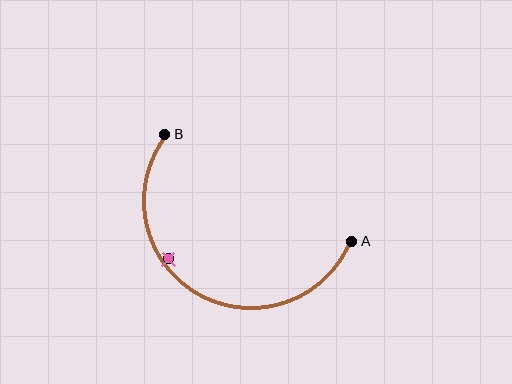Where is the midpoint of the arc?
The arc midpoint is the point on the curve farthest from the straight line joining A and B. It sits below that line.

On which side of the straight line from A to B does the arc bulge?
The arc bulges below the straight line connecting A and B.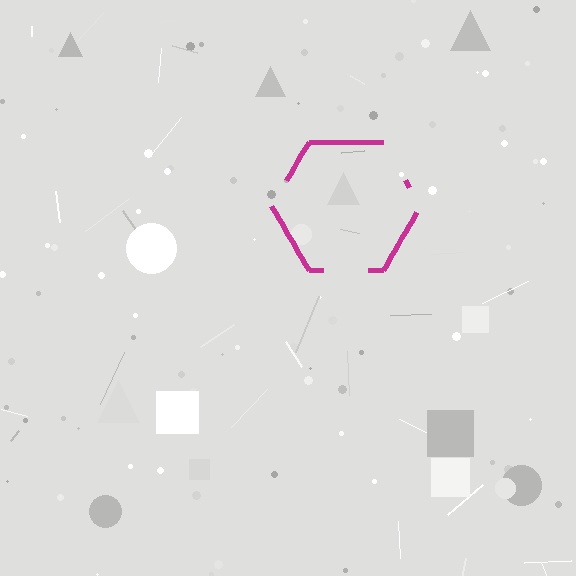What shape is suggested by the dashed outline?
The dashed outline suggests a hexagon.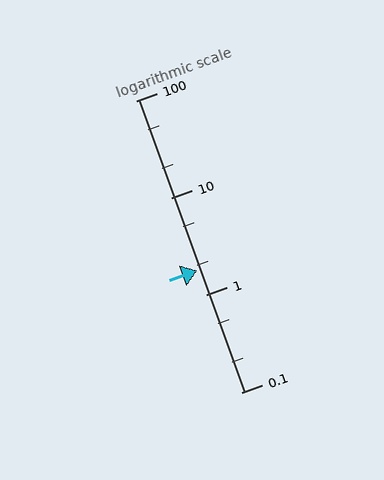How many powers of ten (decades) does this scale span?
The scale spans 3 decades, from 0.1 to 100.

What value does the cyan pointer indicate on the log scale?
The pointer indicates approximately 1.8.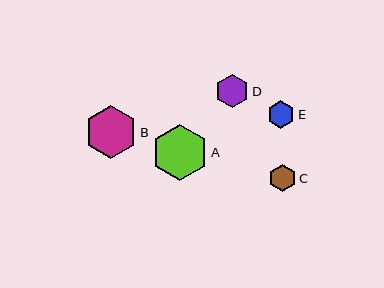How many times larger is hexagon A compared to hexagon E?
Hexagon A is approximately 2.1 times the size of hexagon E.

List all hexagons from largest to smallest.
From largest to smallest: A, B, D, C, E.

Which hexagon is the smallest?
Hexagon E is the smallest with a size of approximately 27 pixels.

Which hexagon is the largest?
Hexagon A is the largest with a size of approximately 56 pixels.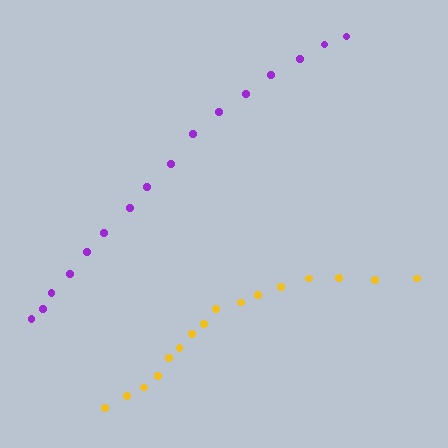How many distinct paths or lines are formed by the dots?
There are 2 distinct paths.